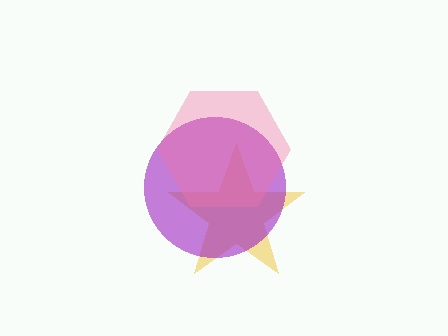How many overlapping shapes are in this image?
There are 3 overlapping shapes in the image.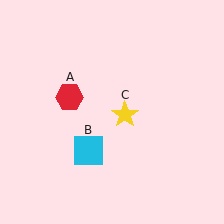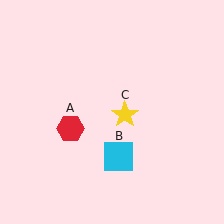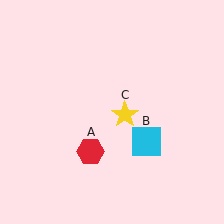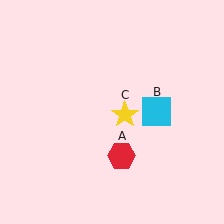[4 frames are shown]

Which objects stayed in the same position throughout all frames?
Yellow star (object C) remained stationary.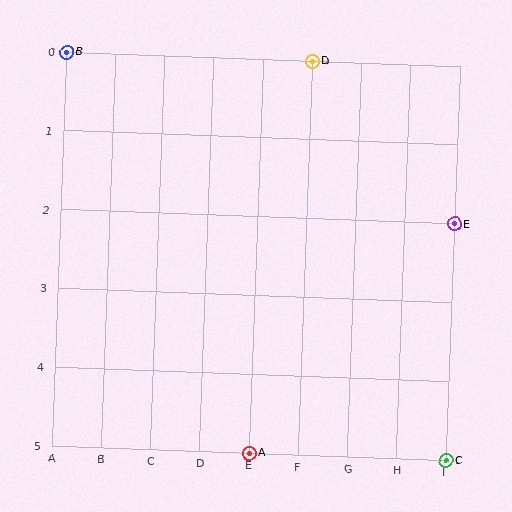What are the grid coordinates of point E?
Point E is at grid coordinates (I, 2).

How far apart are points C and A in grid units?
Points C and A are 4 columns apart.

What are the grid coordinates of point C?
Point C is at grid coordinates (I, 5).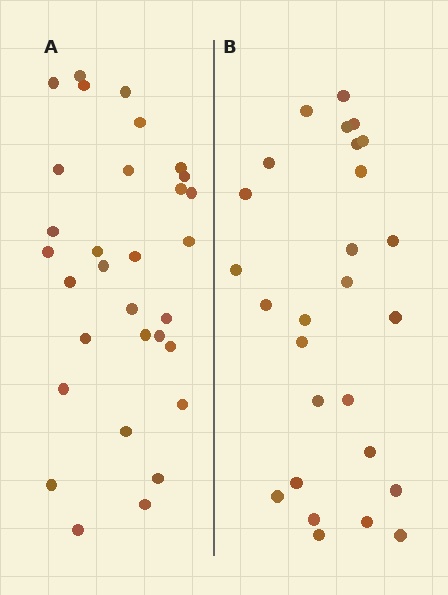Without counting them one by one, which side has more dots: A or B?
Region A (the left region) has more dots.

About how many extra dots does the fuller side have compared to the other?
Region A has about 4 more dots than region B.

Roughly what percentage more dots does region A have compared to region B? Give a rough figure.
About 15% more.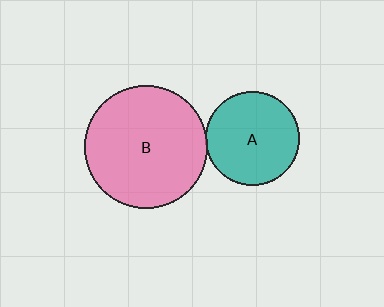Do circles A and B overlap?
Yes.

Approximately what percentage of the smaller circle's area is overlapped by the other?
Approximately 5%.